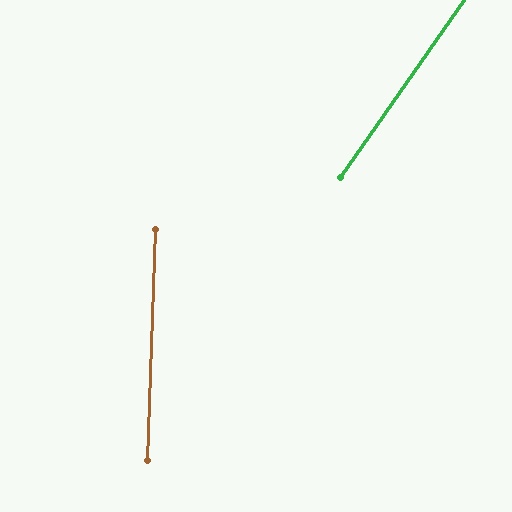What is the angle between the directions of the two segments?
Approximately 33 degrees.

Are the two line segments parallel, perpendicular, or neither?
Neither parallel nor perpendicular — they differ by about 33°.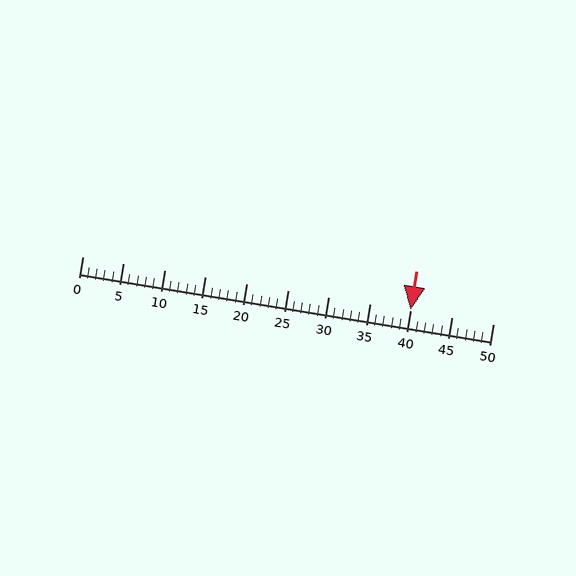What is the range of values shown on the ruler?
The ruler shows values from 0 to 50.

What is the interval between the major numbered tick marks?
The major tick marks are spaced 5 units apart.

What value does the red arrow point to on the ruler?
The red arrow points to approximately 40.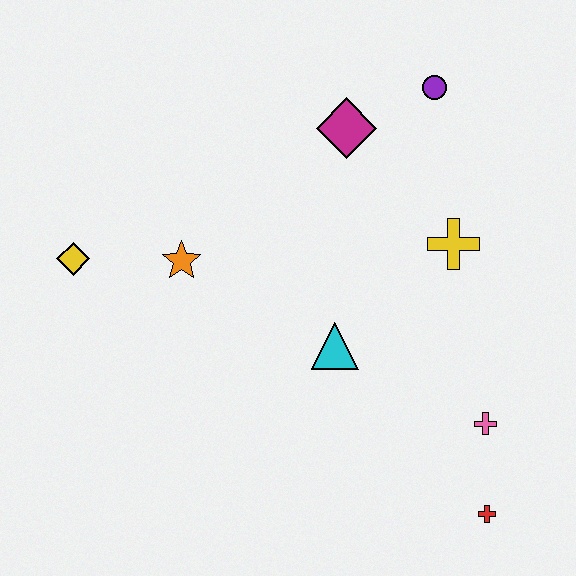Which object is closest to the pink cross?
The red cross is closest to the pink cross.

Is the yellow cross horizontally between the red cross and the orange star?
Yes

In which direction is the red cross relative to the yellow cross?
The red cross is below the yellow cross.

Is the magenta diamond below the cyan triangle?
No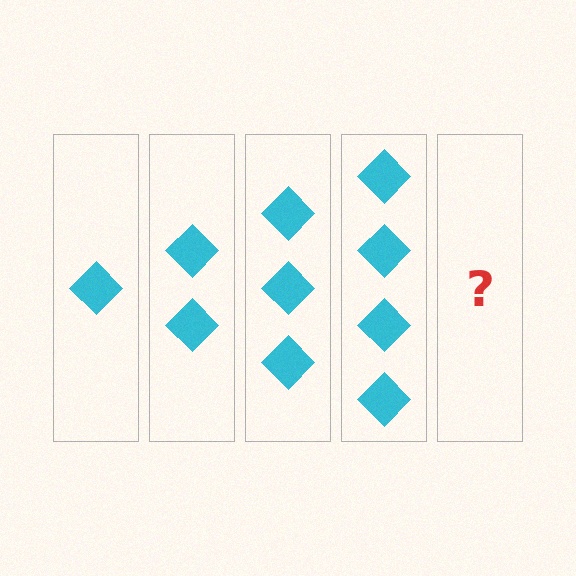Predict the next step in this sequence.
The next step is 5 diamonds.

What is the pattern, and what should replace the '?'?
The pattern is that each step adds one more diamond. The '?' should be 5 diamonds.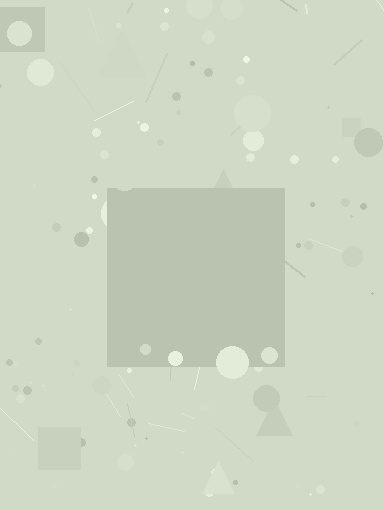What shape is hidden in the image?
A square is hidden in the image.